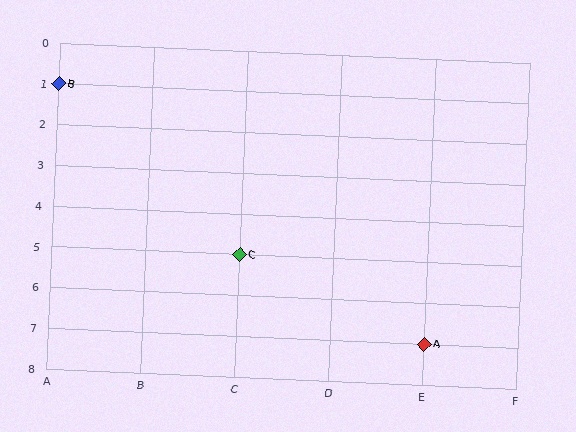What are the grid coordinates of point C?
Point C is at grid coordinates (C, 5).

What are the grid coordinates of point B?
Point B is at grid coordinates (A, 1).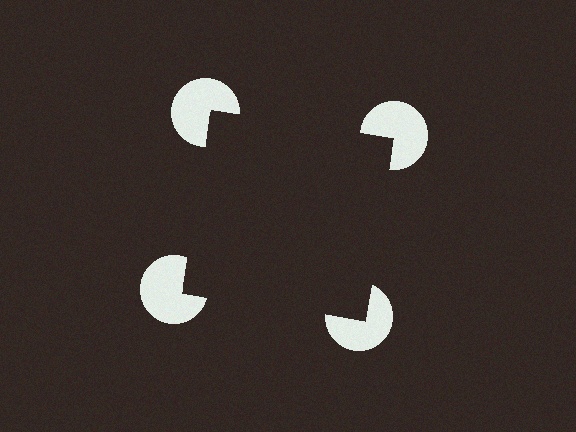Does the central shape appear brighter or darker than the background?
It typically appears slightly darker than the background, even though no actual brightness change is drawn.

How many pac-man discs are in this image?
There are 4 — one at each vertex of the illusory square.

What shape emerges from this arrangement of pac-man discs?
An illusory square — its edges are inferred from the aligned wedge cuts in the pac-man discs, not physically drawn.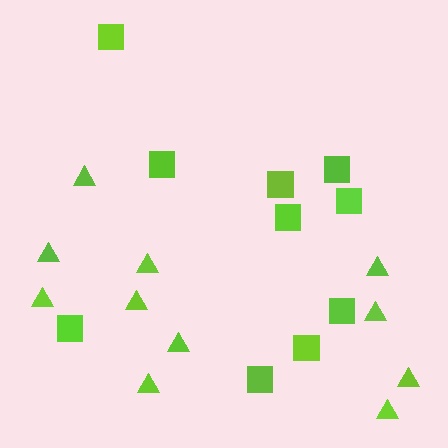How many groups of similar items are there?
There are 2 groups: one group of squares (10) and one group of triangles (11).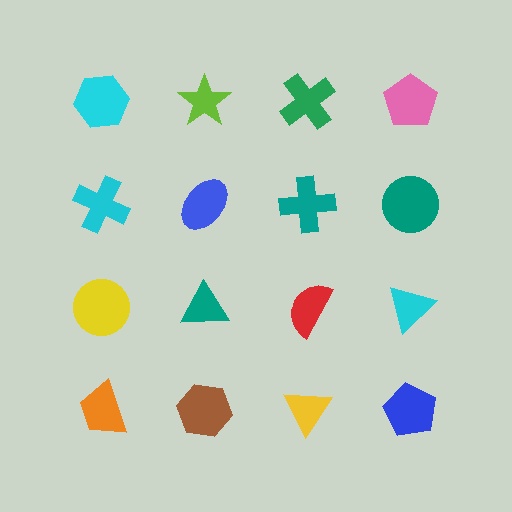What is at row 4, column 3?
A yellow triangle.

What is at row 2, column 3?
A teal cross.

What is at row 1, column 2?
A lime star.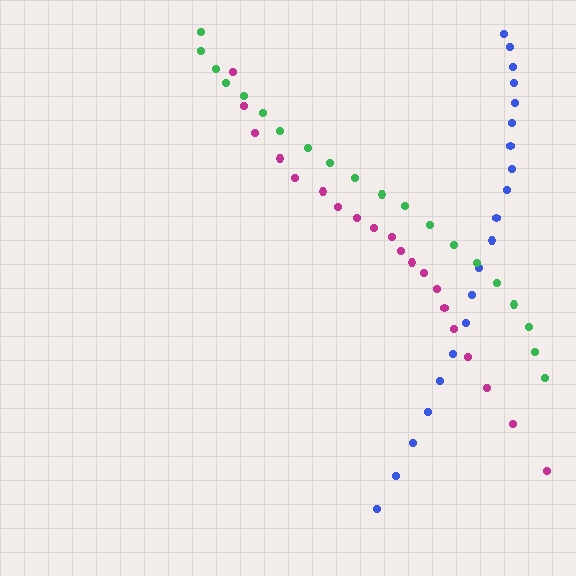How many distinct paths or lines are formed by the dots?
There are 3 distinct paths.